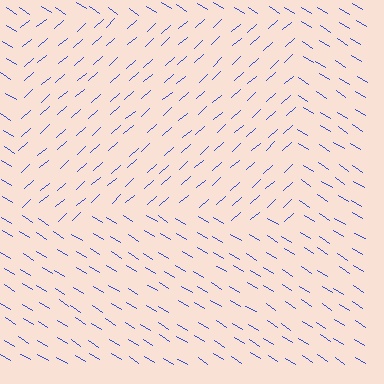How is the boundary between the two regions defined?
The boundary is defined purely by a change in line orientation (approximately 74 degrees difference). All lines are the same color and thickness.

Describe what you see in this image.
The image is filled with small blue line segments. A rectangle region in the image has lines oriented differently from the surrounding lines, creating a visible texture boundary.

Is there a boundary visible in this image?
Yes, there is a texture boundary formed by a change in line orientation.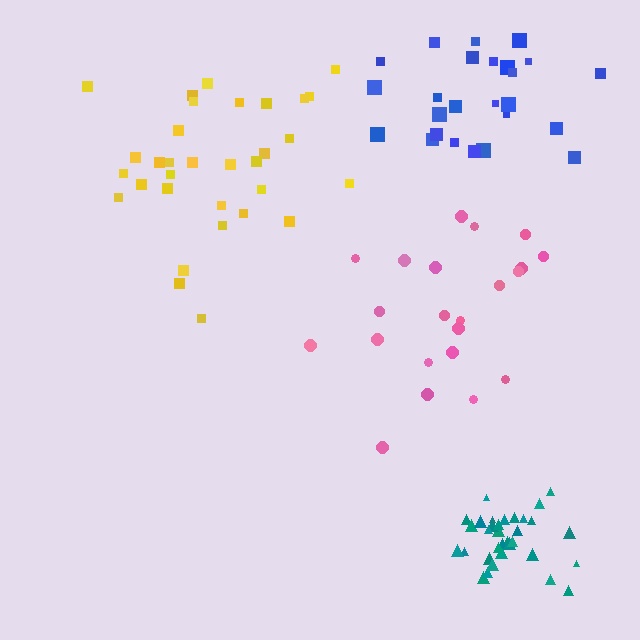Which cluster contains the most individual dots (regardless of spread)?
Teal (33).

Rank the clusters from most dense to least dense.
teal, blue, yellow, pink.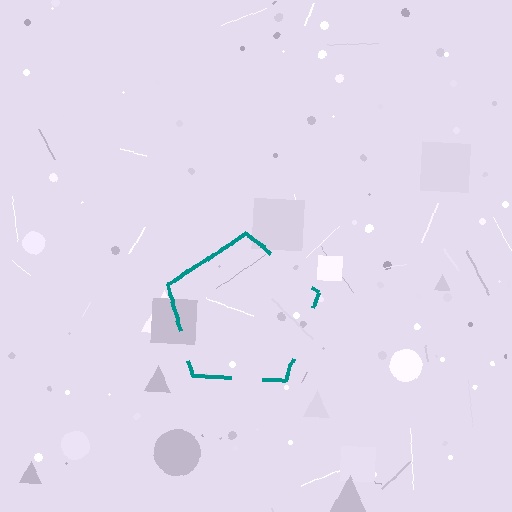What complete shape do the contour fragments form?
The contour fragments form a pentagon.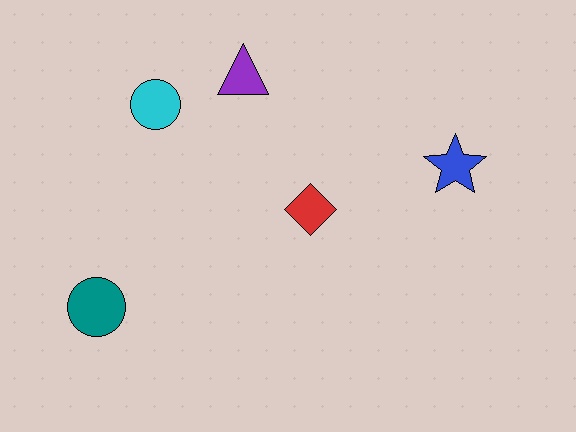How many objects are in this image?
There are 5 objects.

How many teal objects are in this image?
There is 1 teal object.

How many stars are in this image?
There is 1 star.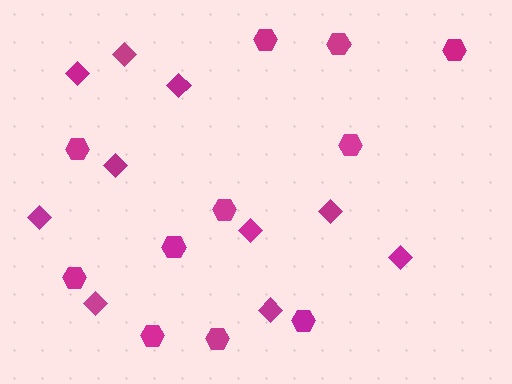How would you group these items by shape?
There are 2 groups: one group of diamonds (10) and one group of hexagons (11).